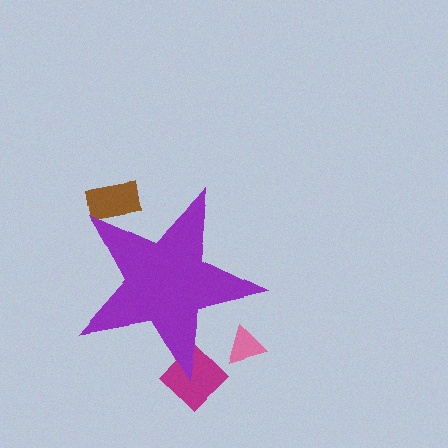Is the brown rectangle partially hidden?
Yes, the brown rectangle is partially hidden behind the purple star.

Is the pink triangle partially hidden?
Yes, the pink triangle is partially hidden behind the purple star.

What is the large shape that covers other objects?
A purple star.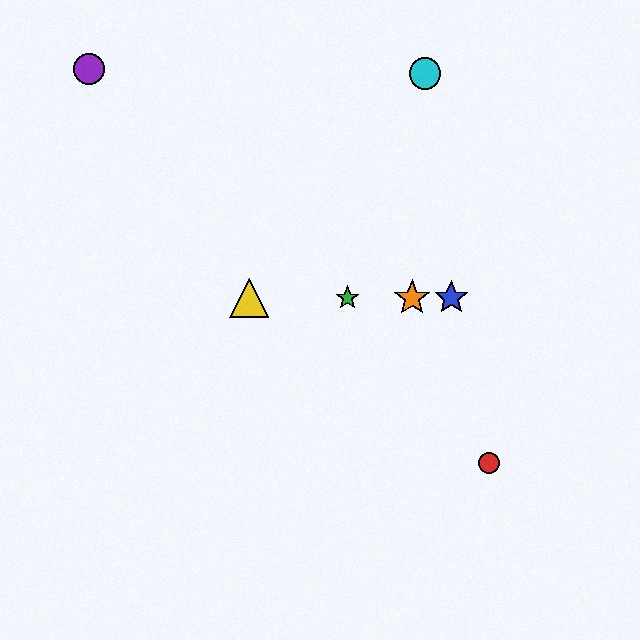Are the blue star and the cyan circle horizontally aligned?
No, the blue star is at y≈298 and the cyan circle is at y≈74.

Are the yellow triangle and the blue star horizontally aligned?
Yes, both are at y≈298.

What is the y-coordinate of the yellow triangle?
The yellow triangle is at y≈298.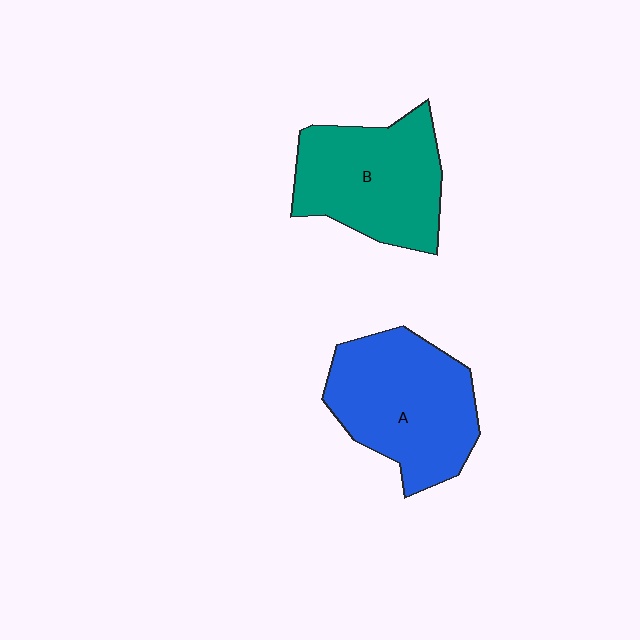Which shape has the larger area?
Shape A (blue).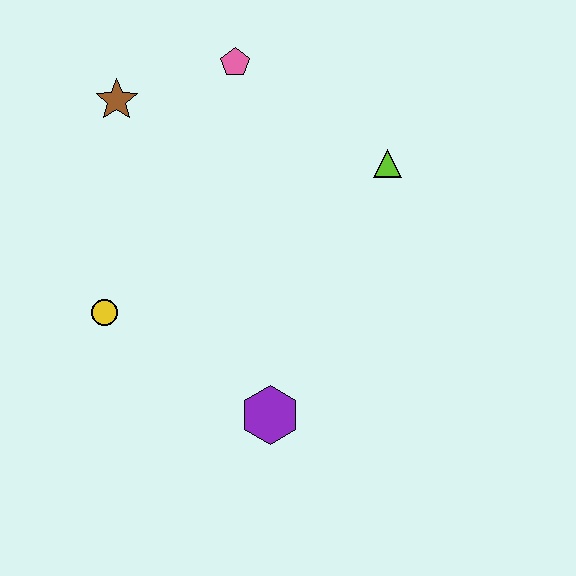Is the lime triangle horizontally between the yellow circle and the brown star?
No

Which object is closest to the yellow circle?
The purple hexagon is closest to the yellow circle.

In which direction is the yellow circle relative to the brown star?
The yellow circle is below the brown star.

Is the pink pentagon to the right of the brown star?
Yes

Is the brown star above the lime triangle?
Yes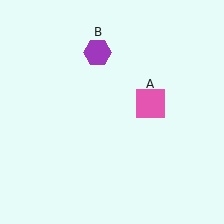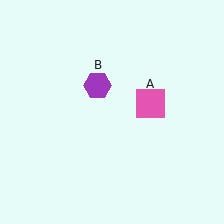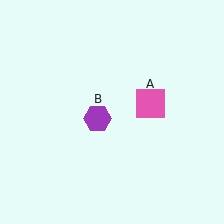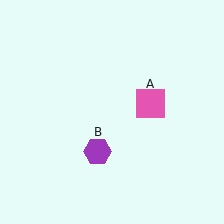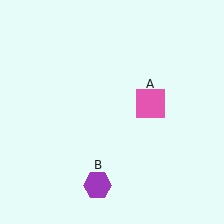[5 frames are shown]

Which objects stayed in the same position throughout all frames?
Pink square (object A) remained stationary.